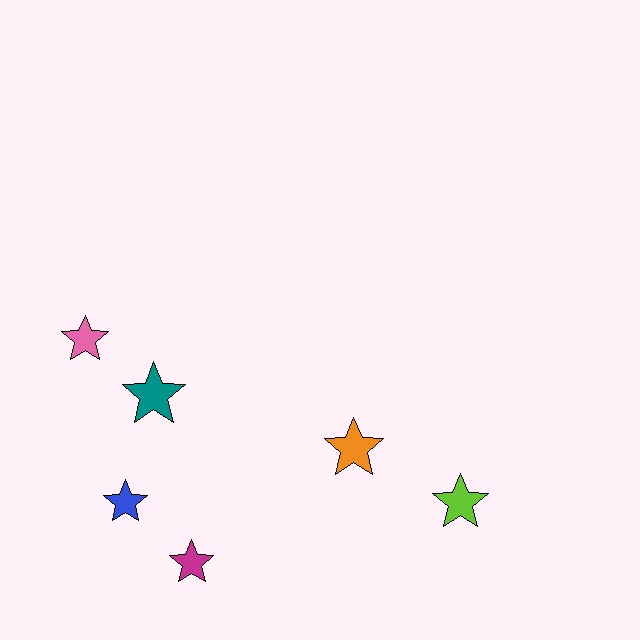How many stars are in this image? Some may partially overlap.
There are 6 stars.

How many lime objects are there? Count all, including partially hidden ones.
There is 1 lime object.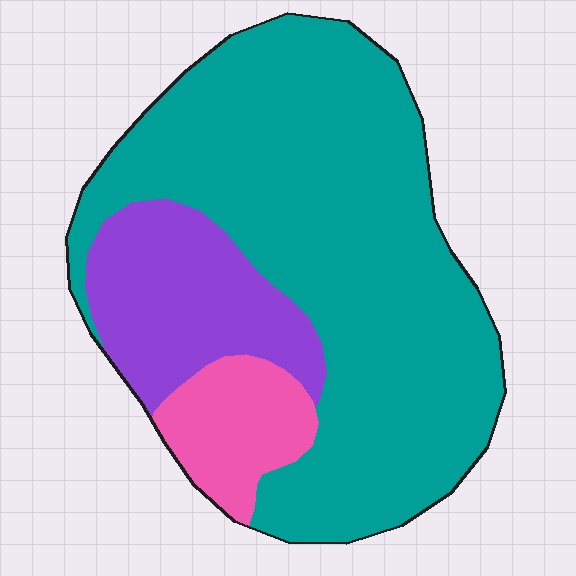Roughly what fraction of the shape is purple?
Purple takes up about one fifth (1/5) of the shape.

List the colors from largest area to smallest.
From largest to smallest: teal, purple, pink.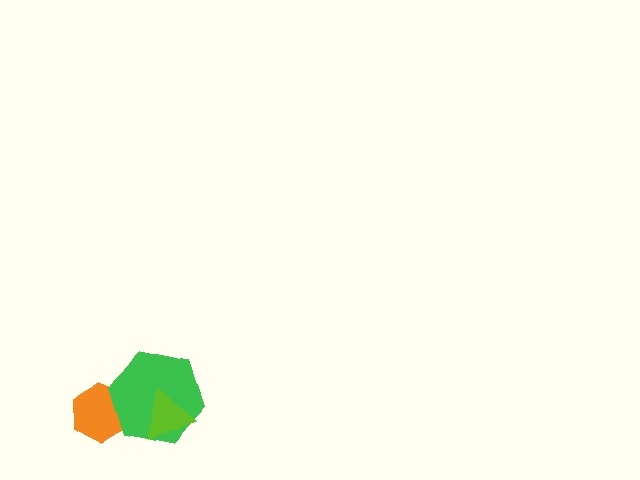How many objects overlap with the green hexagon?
2 objects overlap with the green hexagon.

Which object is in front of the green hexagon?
The lime triangle is in front of the green hexagon.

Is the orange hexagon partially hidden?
Yes, it is partially covered by another shape.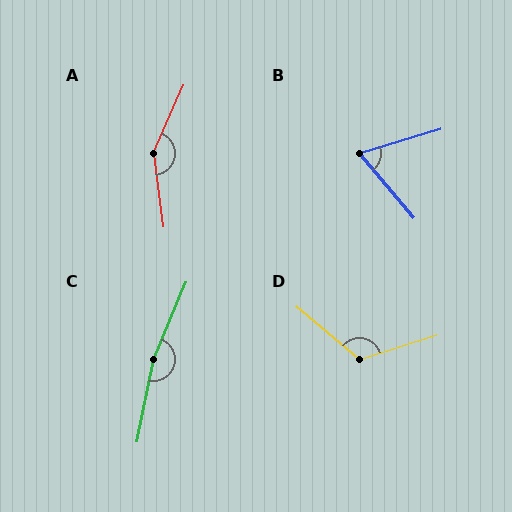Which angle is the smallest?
B, at approximately 66 degrees.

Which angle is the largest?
C, at approximately 169 degrees.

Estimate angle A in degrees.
Approximately 149 degrees.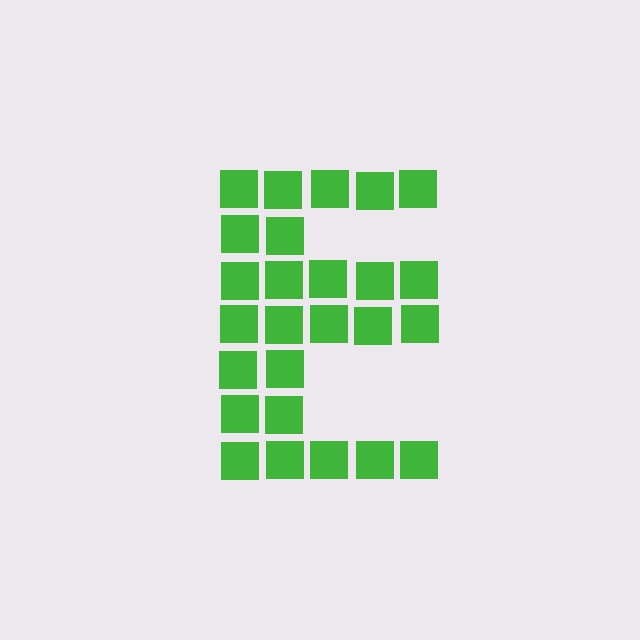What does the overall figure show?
The overall figure shows the letter E.